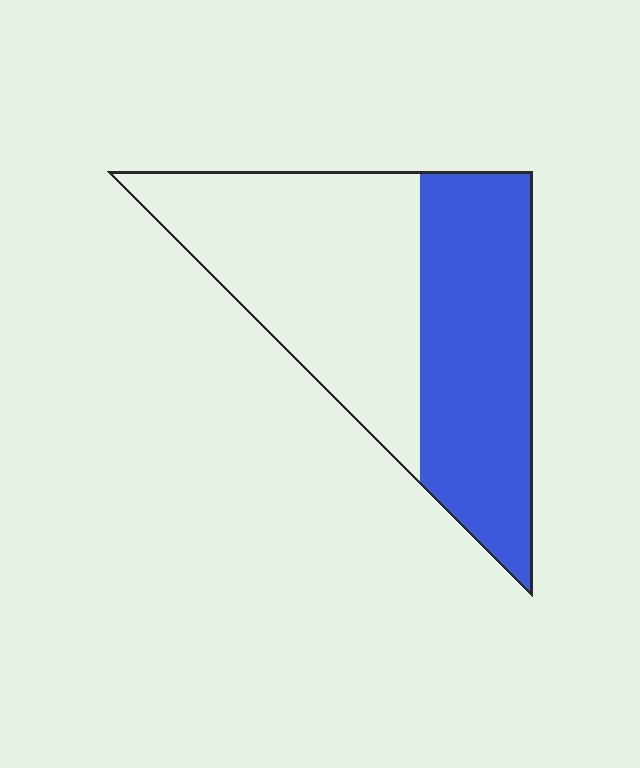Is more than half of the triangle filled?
No.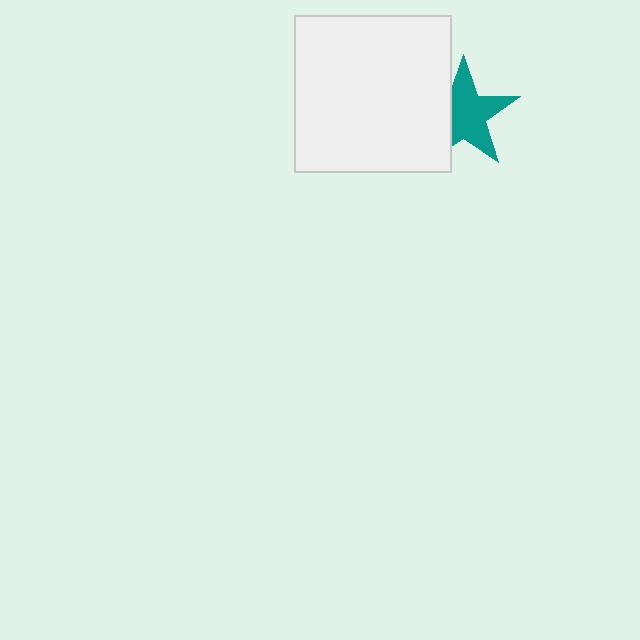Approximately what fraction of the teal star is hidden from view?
Roughly 30% of the teal star is hidden behind the white square.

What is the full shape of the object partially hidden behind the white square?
The partially hidden object is a teal star.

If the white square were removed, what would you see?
You would see the complete teal star.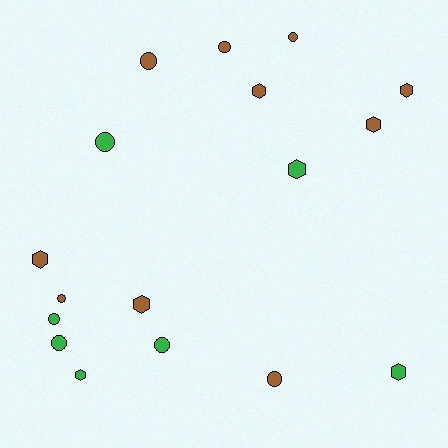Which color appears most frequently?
Brown, with 10 objects.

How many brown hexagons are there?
There are 5 brown hexagons.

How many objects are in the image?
There are 17 objects.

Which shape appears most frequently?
Circle, with 9 objects.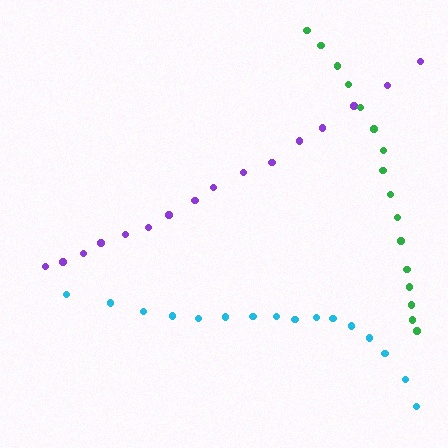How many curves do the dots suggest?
There are 3 distinct paths.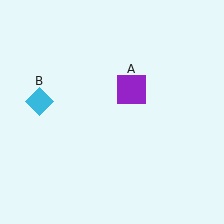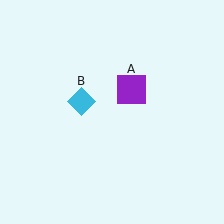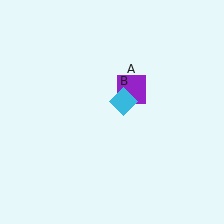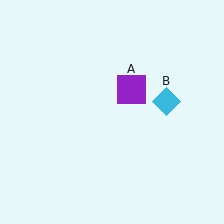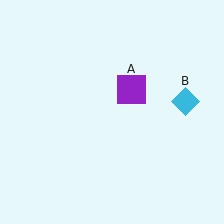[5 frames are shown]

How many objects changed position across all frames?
1 object changed position: cyan diamond (object B).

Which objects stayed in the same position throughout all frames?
Purple square (object A) remained stationary.